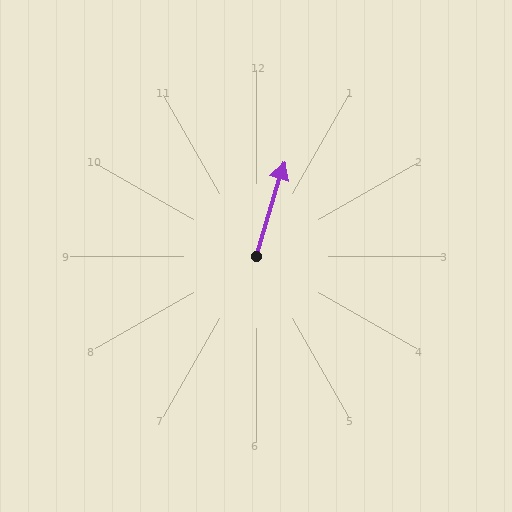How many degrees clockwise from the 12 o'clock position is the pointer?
Approximately 17 degrees.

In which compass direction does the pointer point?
North.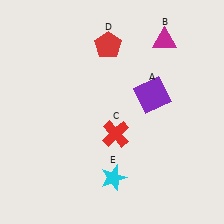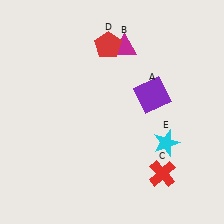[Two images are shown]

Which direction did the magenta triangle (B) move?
The magenta triangle (B) moved left.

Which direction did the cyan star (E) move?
The cyan star (E) moved right.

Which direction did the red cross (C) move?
The red cross (C) moved right.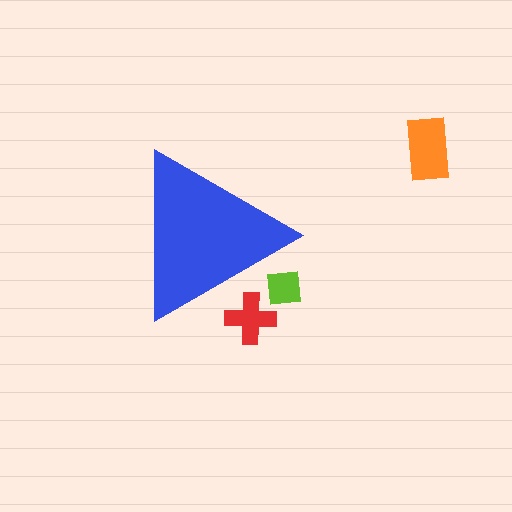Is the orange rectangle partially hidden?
No, the orange rectangle is fully visible.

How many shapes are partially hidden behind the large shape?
2 shapes are partially hidden.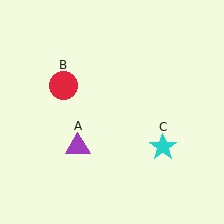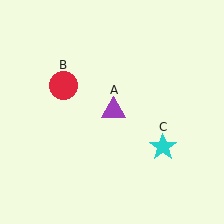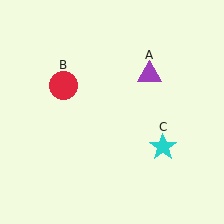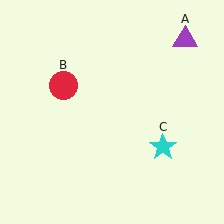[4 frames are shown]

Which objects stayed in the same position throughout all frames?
Red circle (object B) and cyan star (object C) remained stationary.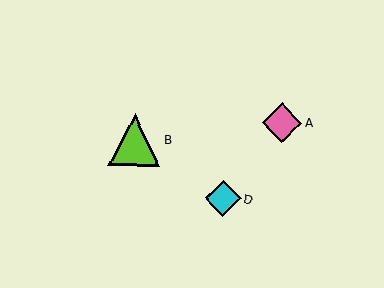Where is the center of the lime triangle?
The center of the lime triangle is at (135, 140).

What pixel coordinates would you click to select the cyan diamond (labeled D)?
Click at (223, 198) to select the cyan diamond D.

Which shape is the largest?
The lime triangle (labeled B) is the largest.